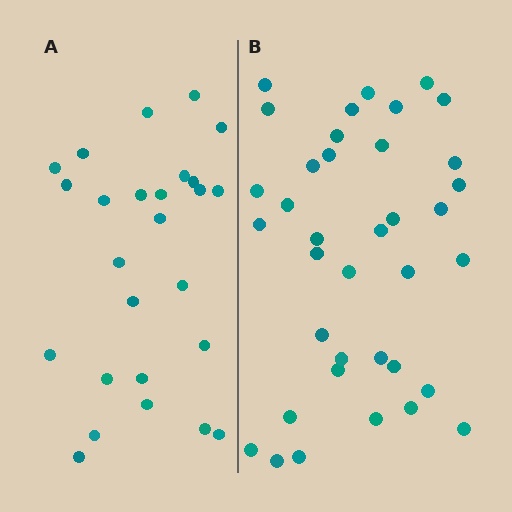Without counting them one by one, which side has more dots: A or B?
Region B (the right region) has more dots.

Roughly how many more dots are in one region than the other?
Region B has roughly 12 or so more dots than region A.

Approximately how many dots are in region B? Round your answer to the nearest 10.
About 40 dots. (The exact count is 37, which rounds to 40.)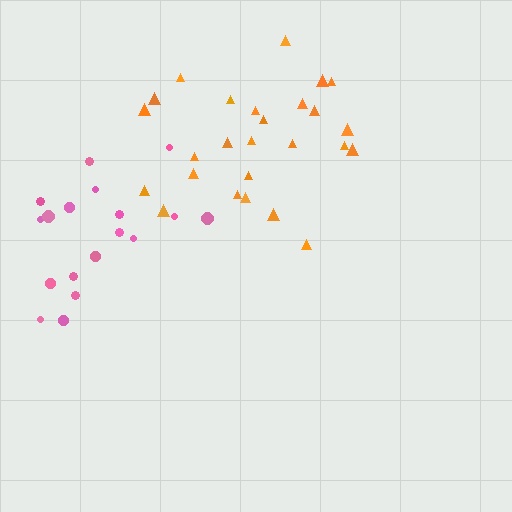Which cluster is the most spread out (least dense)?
Pink.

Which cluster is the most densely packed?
Orange.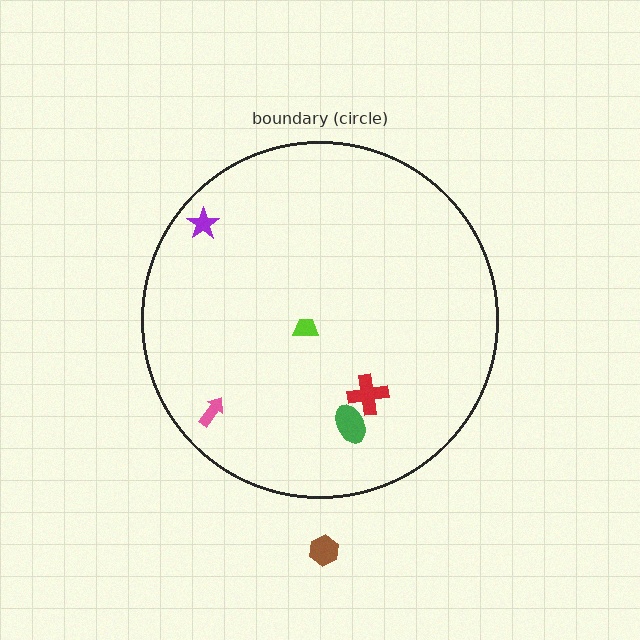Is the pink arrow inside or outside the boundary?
Inside.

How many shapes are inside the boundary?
5 inside, 1 outside.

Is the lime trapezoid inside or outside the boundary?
Inside.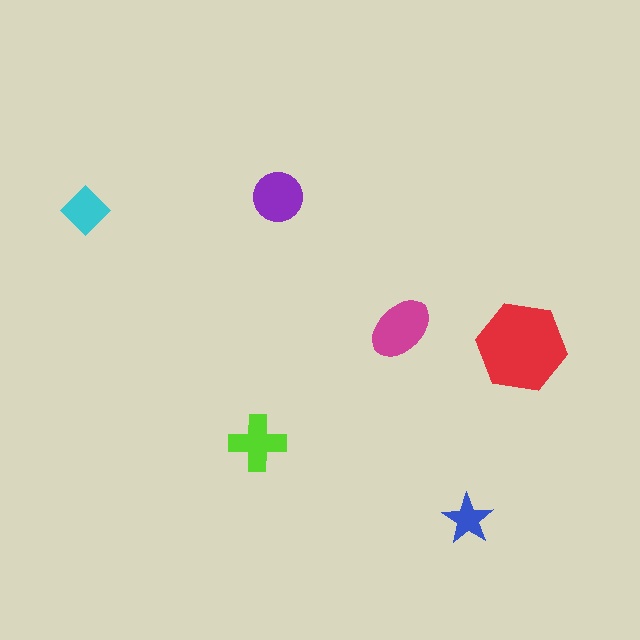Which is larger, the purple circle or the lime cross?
The purple circle.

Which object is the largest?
The red hexagon.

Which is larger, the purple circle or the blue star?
The purple circle.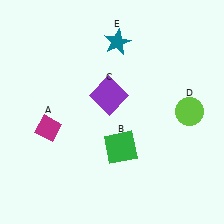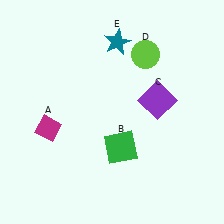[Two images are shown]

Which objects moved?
The objects that moved are: the purple square (C), the lime circle (D).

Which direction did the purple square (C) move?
The purple square (C) moved right.